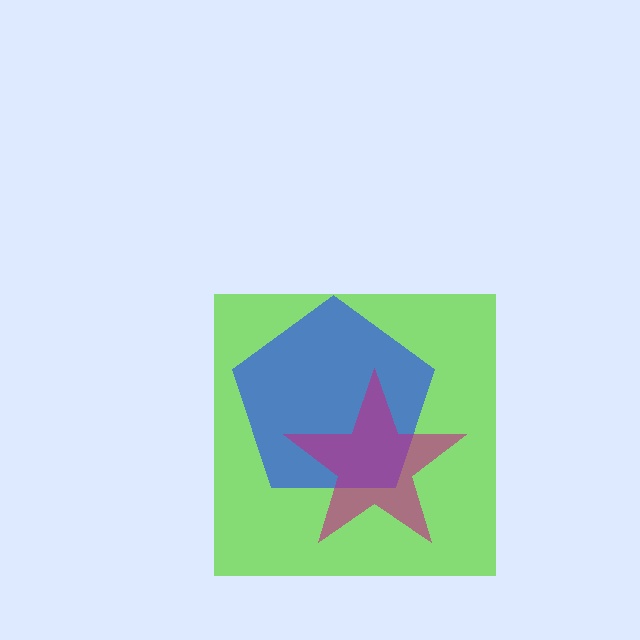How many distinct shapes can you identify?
There are 3 distinct shapes: a lime square, a blue pentagon, a magenta star.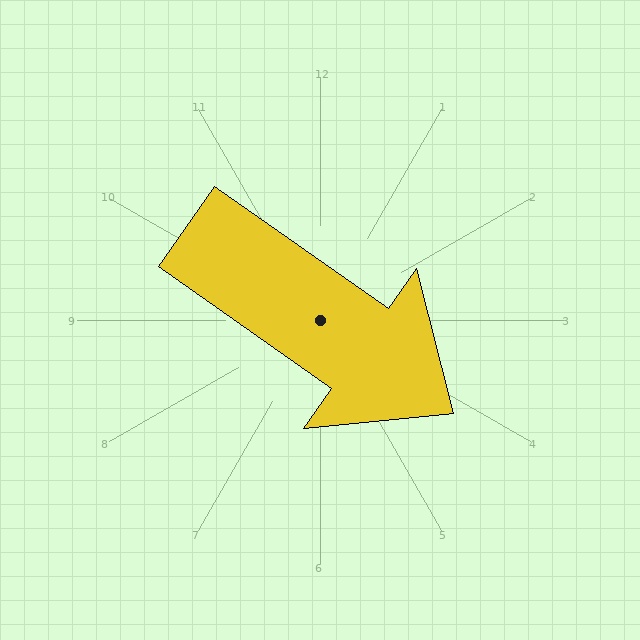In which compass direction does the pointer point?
Southeast.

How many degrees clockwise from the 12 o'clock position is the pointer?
Approximately 125 degrees.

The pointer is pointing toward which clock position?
Roughly 4 o'clock.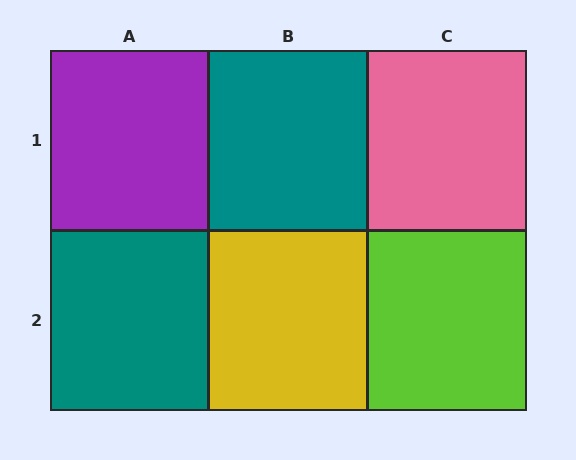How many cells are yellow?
1 cell is yellow.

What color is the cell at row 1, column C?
Pink.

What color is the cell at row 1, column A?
Purple.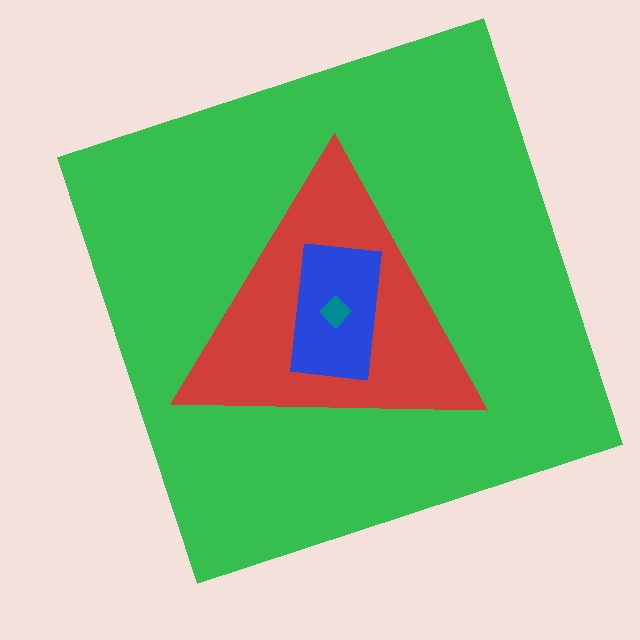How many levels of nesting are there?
4.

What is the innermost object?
The teal diamond.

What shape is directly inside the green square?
The red triangle.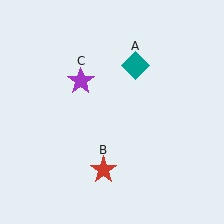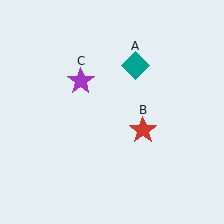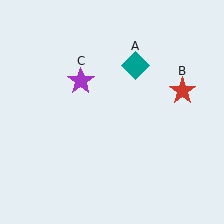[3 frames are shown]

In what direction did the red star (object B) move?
The red star (object B) moved up and to the right.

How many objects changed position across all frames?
1 object changed position: red star (object B).